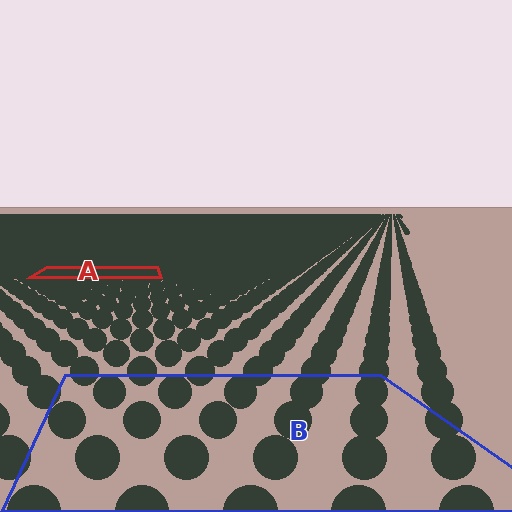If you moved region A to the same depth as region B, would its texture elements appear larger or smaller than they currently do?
They would appear larger. At a closer depth, the same texture elements are projected at a bigger on-screen size.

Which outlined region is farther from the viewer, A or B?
Region A is farther from the viewer — the texture elements inside it appear smaller and more densely packed.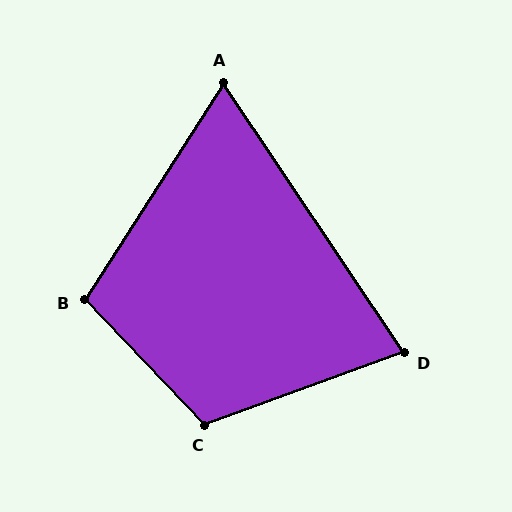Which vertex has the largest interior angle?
C, at approximately 114 degrees.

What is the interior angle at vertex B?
Approximately 104 degrees (obtuse).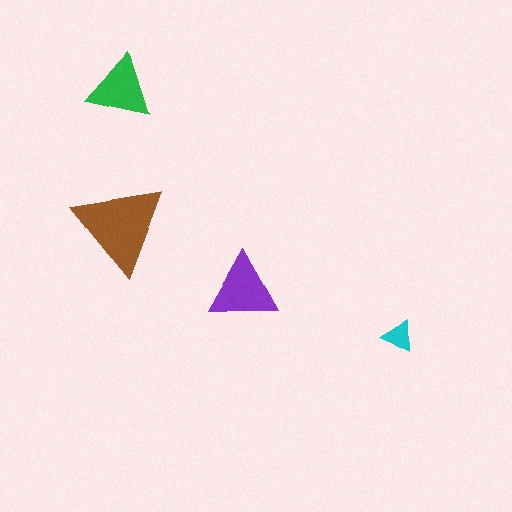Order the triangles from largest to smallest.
the brown one, the purple one, the green one, the cyan one.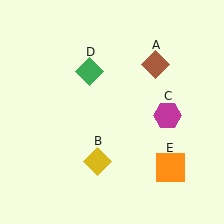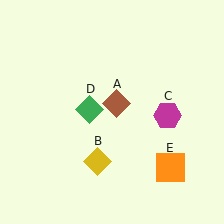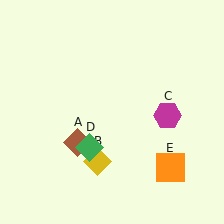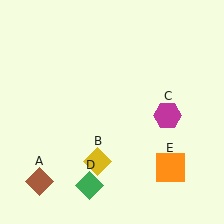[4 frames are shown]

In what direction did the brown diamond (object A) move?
The brown diamond (object A) moved down and to the left.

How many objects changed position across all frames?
2 objects changed position: brown diamond (object A), green diamond (object D).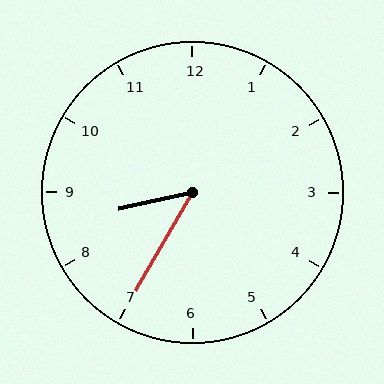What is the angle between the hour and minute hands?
Approximately 48 degrees.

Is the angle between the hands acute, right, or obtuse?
It is acute.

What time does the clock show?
8:35.